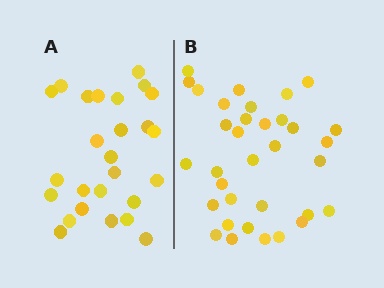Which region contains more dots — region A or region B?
Region B (the right region) has more dots.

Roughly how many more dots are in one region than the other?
Region B has roughly 8 or so more dots than region A.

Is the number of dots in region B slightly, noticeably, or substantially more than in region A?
Region B has noticeably more, but not dramatically so. The ratio is roughly 1.3 to 1.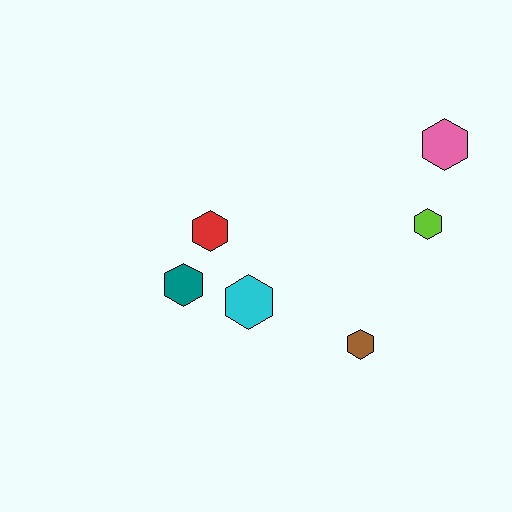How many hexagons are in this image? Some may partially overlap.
There are 6 hexagons.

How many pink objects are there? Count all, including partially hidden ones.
There is 1 pink object.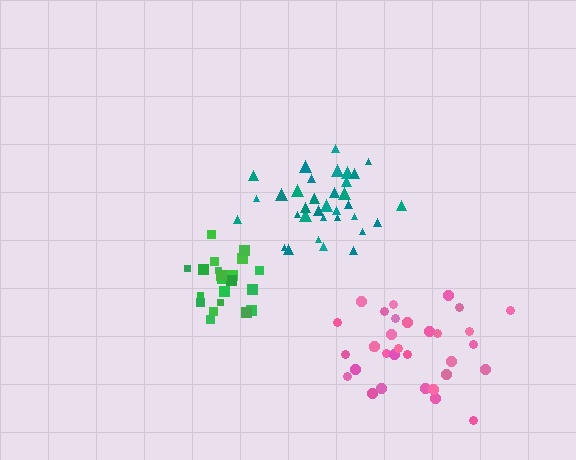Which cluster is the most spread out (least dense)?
Pink.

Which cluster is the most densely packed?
Green.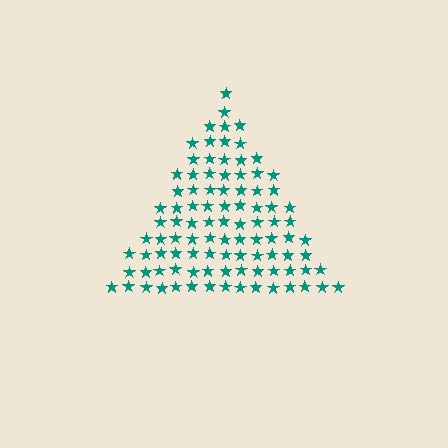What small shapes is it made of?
It is made of small stars.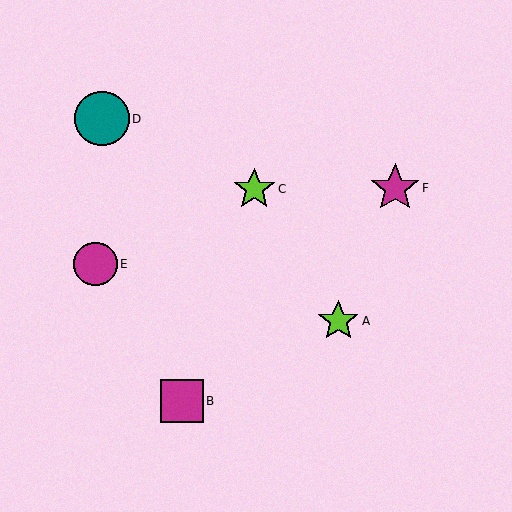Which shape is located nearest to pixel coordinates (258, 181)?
The lime star (labeled C) at (254, 189) is nearest to that location.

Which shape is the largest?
The teal circle (labeled D) is the largest.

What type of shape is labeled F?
Shape F is a magenta star.